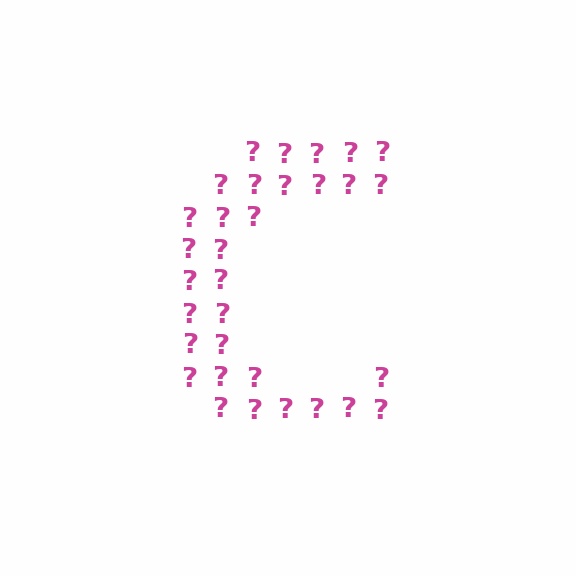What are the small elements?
The small elements are question marks.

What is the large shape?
The large shape is the letter C.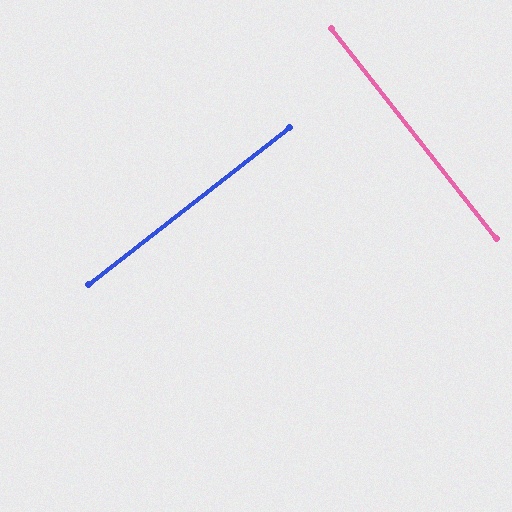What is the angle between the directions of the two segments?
Approximately 90 degrees.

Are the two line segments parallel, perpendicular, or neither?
Perpendicular — they meet at approximately 90°.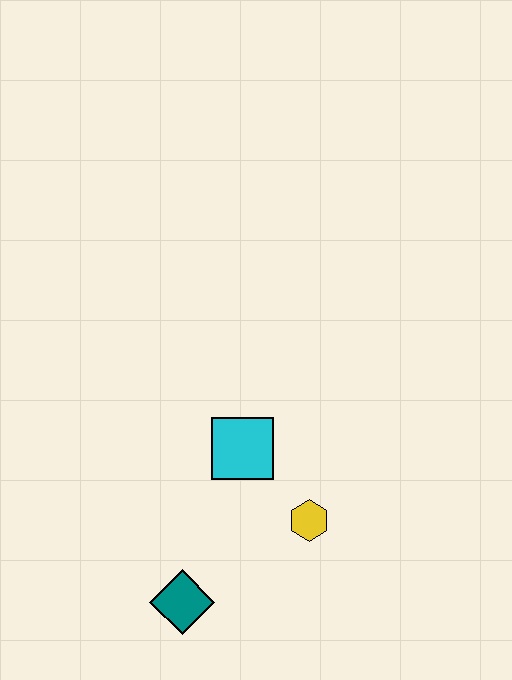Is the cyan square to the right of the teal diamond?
Yes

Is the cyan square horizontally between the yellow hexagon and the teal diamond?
Yes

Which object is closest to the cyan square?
The yellow hexagon is closest to the cyan square.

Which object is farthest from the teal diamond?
The cyan square is farthest from the teal diamond.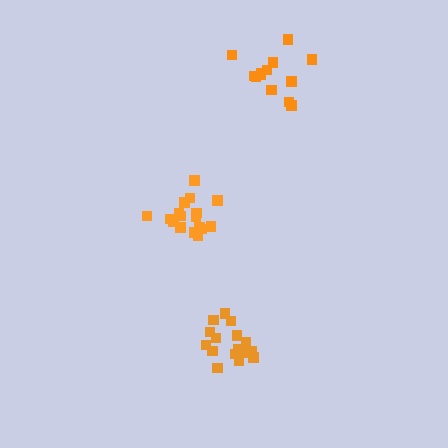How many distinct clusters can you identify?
There are 3 distinct clusters.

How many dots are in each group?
Group 1: 17 dots, Group 2: 17 dots, Group 3: 13 dots (47 total).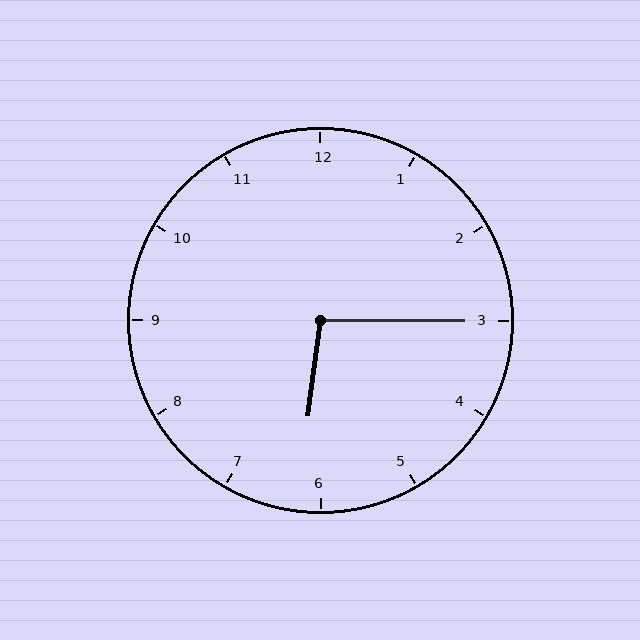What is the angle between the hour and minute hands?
Approximately 98 degrees.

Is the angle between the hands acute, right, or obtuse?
It is obtuse.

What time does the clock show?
6:15.